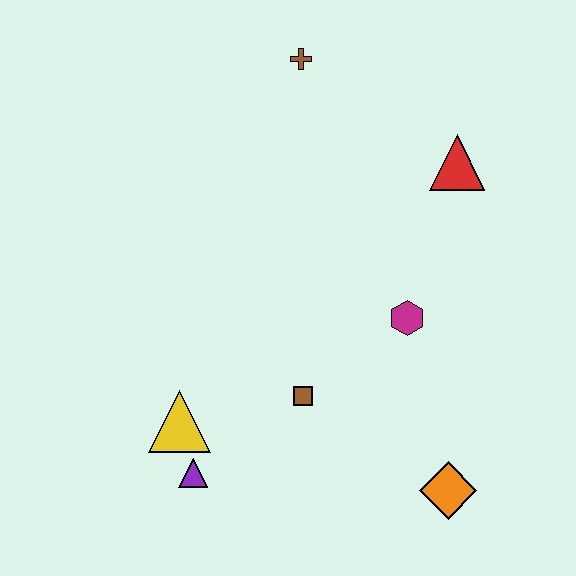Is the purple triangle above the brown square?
No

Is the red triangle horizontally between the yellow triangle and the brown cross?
No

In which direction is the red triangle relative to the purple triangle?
The red triangle is above the purple triangle.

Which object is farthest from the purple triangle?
The brown cross is farthest from the purple triangle.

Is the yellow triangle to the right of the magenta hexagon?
No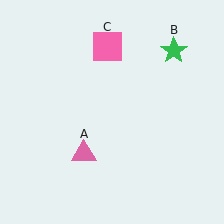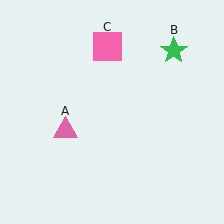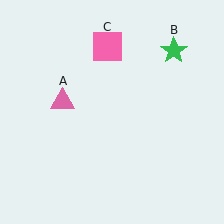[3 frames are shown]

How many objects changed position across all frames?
1 object changed position: pink triangle (object A).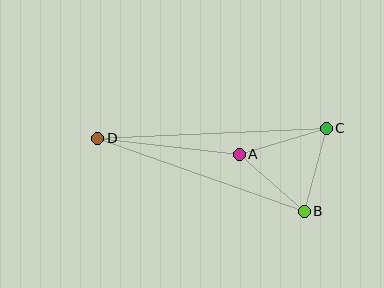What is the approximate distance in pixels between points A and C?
The distance between A and C is approximately 91 pixels.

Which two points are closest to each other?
Points B and C are closest to each other.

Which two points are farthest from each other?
Points C and D are farthest from each other.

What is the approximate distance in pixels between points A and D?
The distance between A and D is approximately 143 pixels.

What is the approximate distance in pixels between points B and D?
The distance between B and D is approximately 219 pixels.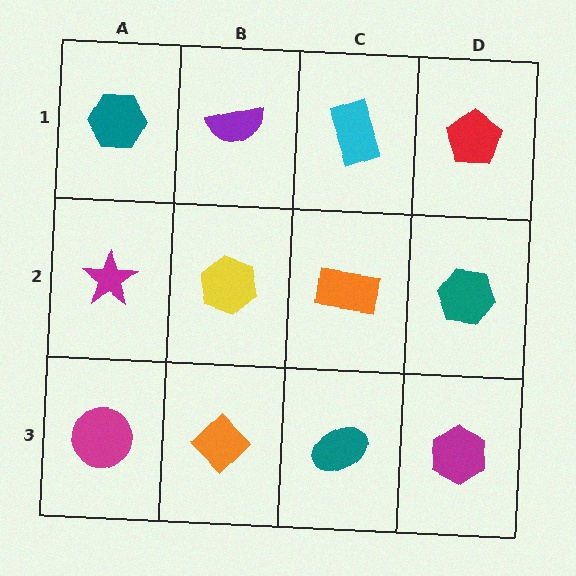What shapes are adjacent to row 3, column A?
A magenta star (row 2, column A), an orange diamond (row 3, column B).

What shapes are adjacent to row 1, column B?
A yellow hexagon (row 2, column B), a teal hexagon (row 1, column A), a cyan rectangle (row 1, column C).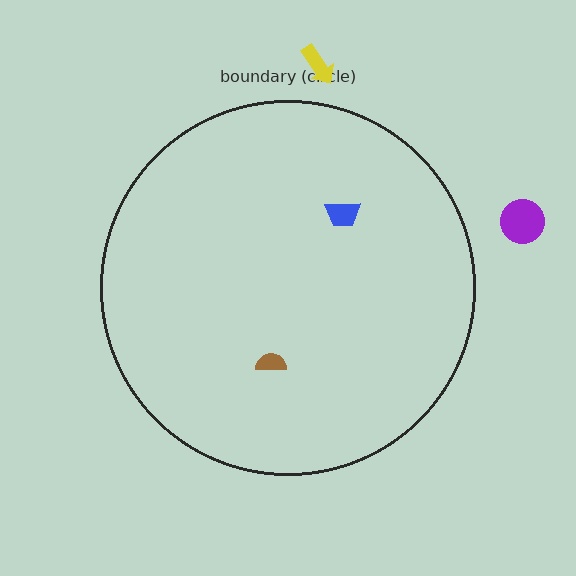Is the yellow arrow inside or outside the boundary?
Outside.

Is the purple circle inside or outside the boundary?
Outside.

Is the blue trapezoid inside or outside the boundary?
Inside.